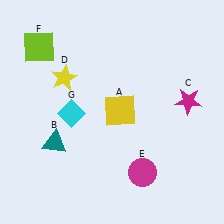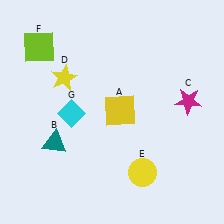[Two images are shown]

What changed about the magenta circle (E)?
In Image 1, E is magenta. In Image 2, it changed to yellow.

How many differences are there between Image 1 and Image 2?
There is 1 difference between the two images.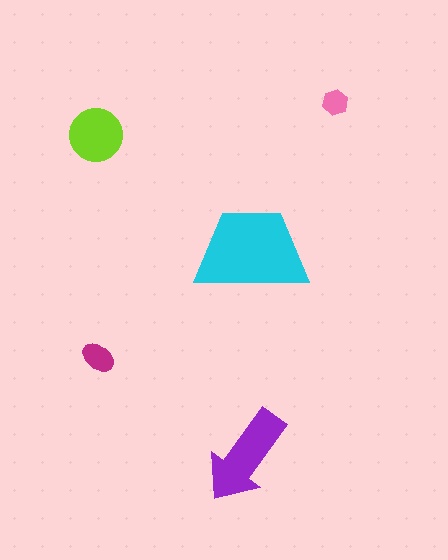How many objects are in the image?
There are 5 objects in the image.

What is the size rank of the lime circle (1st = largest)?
3rd.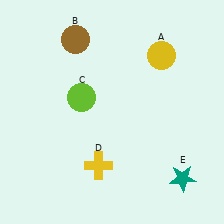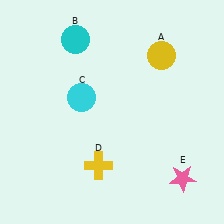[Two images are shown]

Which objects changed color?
B changed from brown to cyan. C changed from lime to cyan. E changed from teal to pink.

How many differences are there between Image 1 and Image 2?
There are 3 differences between the two images.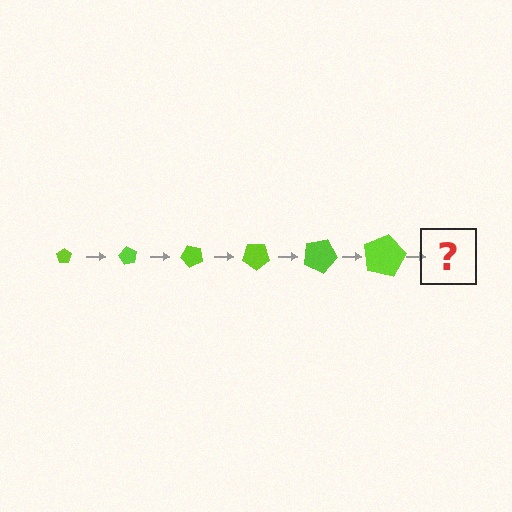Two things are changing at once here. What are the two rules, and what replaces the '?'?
The two rules are that the pentagon grows larger each step and it rotates 60 degrees each step. The '?' should be a pentagon, larger than the previous one and rotated 360 degrees from the start.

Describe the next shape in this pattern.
It should be a pentagon, larger than the previous one and rotated 360 degrees from the start.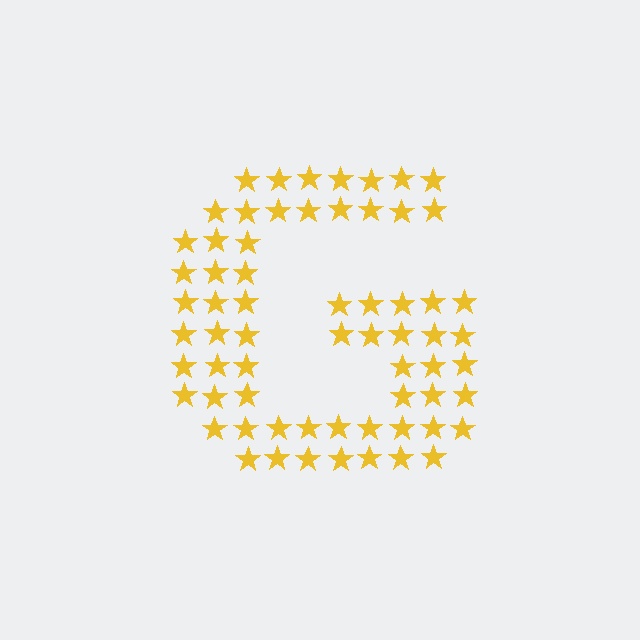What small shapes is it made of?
It is made of small stars.